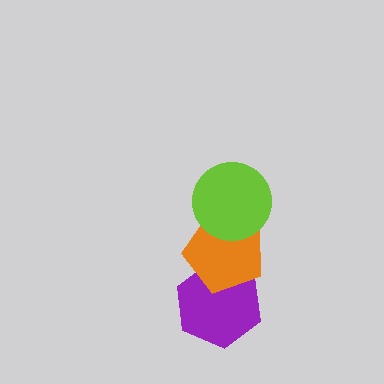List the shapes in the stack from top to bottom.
From top to bottom: the lime circle, the orange pentagon, the purple hexagon.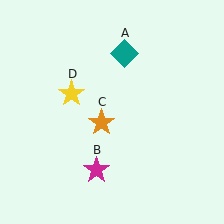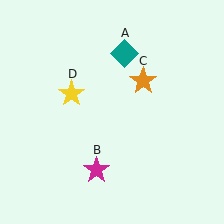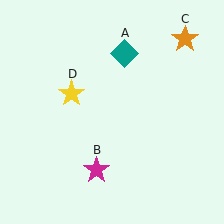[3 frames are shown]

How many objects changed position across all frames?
1 object changed position: orange star (object C).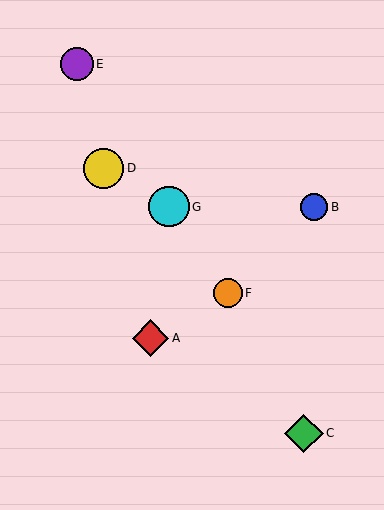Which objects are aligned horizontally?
Objects B, G are aligned horizontally.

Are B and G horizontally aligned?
Yes, both are at y≈207.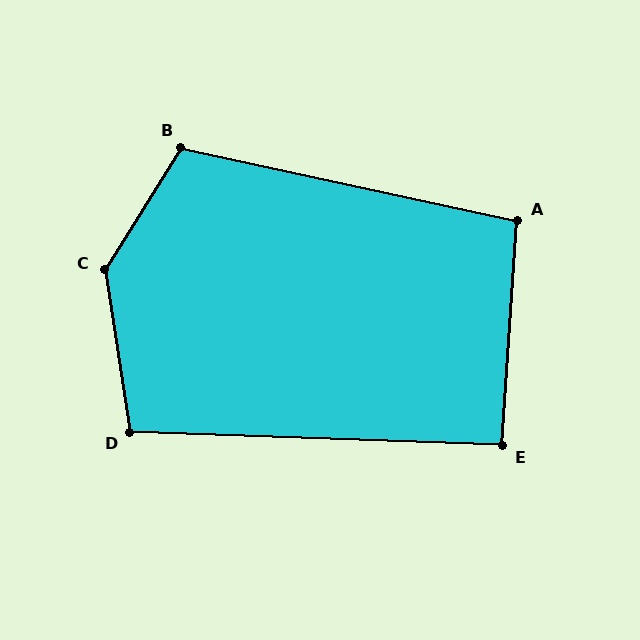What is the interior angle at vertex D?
Approximately 101 degrees (obtuse).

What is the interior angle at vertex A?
Approximately 98 degrees (obtuse).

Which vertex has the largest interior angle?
C, at approximately 139 degrees.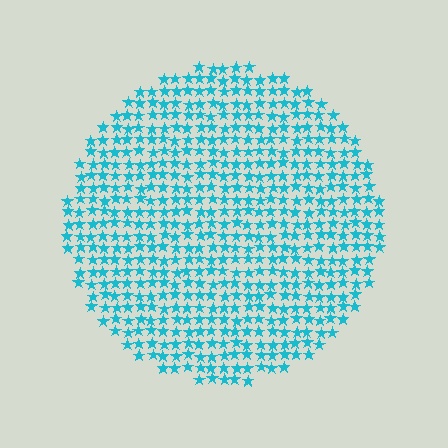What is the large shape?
The large shape is a circle.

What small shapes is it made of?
It is made of small stars.